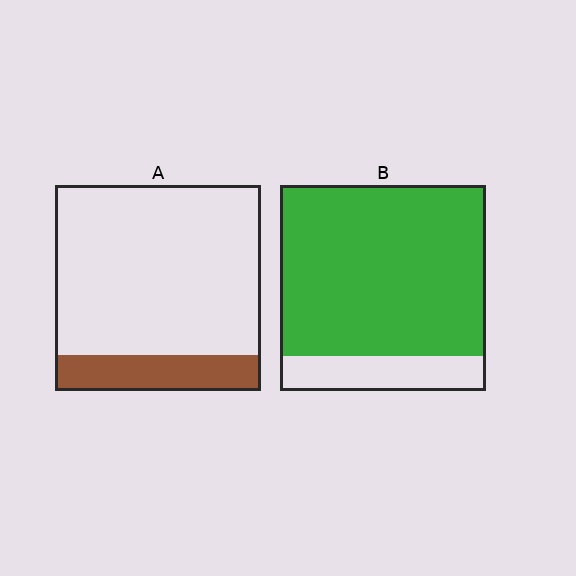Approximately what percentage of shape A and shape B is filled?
A is approximately 15% and B is approximately 85%.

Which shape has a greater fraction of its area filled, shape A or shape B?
Shape B.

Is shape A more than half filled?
No.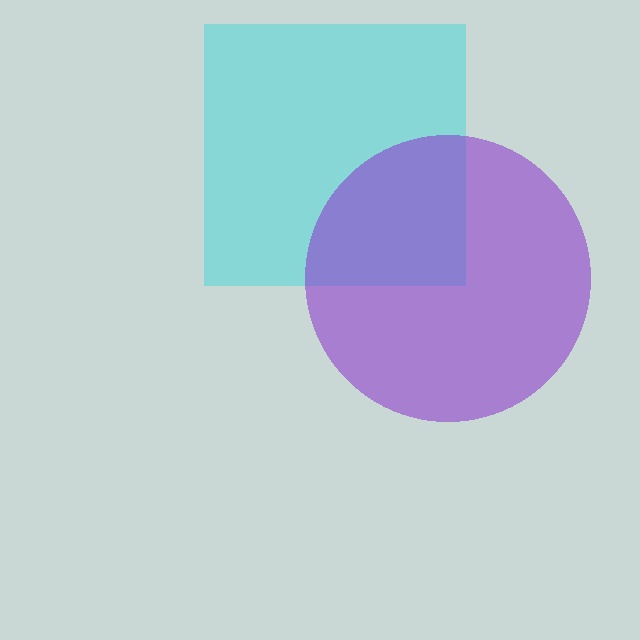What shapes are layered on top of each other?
The layered shapes are: a cyan square, a purple circle.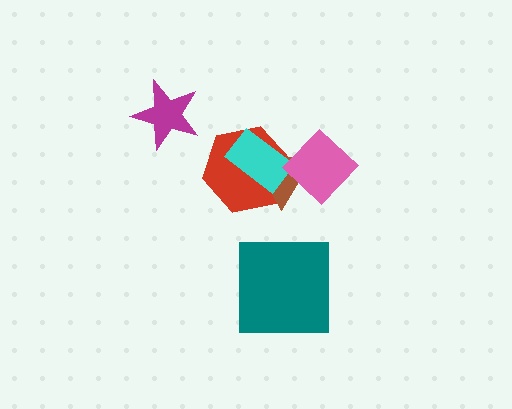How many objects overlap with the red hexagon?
3 objects overlap with the red hexagon.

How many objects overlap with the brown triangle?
3 objects overlap with the brown triangle.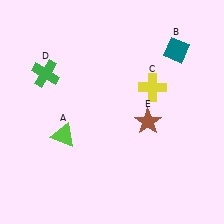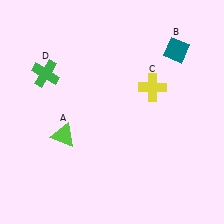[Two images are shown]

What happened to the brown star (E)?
The brown star (E) was removed in Image 2. It was in the bottom-right area of Image 1.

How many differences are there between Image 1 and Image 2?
There is 1 difference between the two images.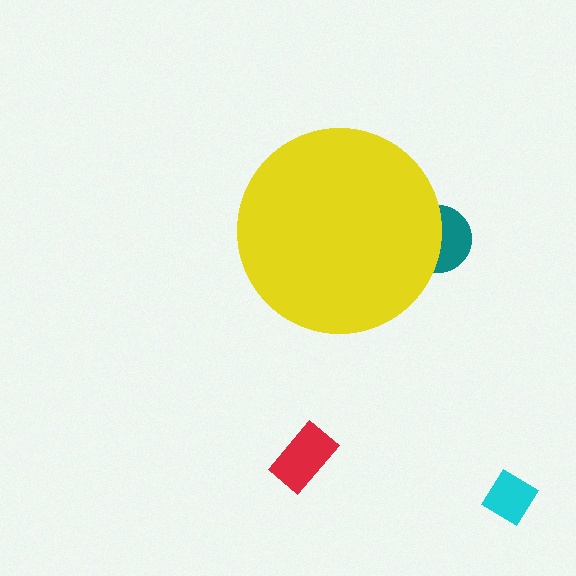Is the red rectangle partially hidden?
No, the red rectangle is fully visible.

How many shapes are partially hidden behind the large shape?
1 shape is partially hidden.